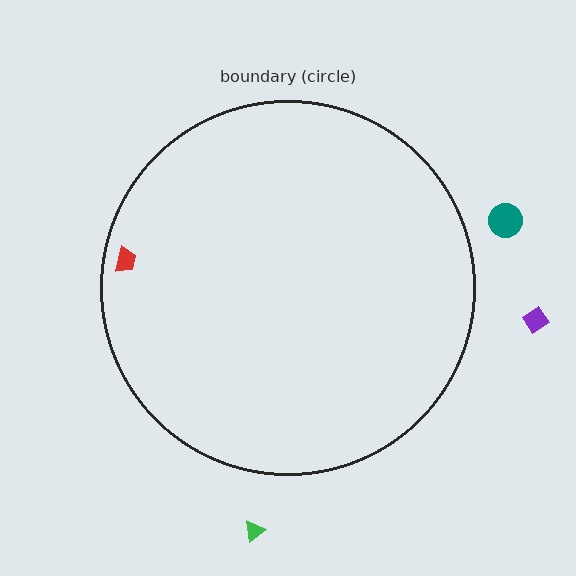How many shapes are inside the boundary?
1 inside, 3 outside.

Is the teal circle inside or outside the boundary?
Outside.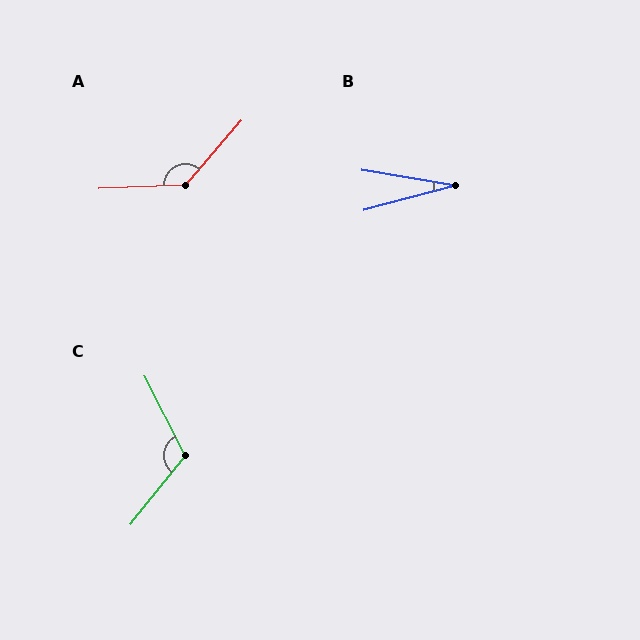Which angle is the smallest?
B, at approximately 25 degrees.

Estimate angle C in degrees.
Approximately 114 degrees.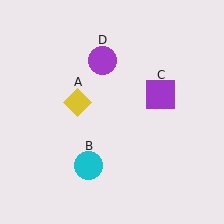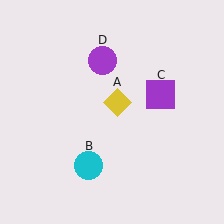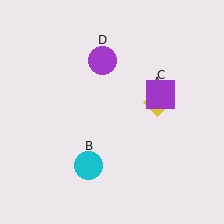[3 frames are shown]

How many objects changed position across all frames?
1 object changed position: yellow diamond (object A).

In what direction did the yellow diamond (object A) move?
The yellow diamond (object A) moved right.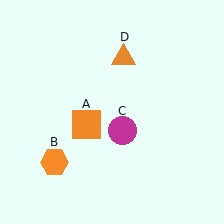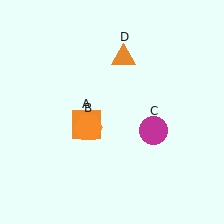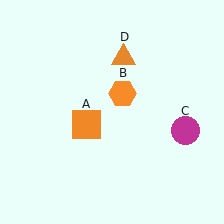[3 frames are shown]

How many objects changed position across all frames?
2 objects changed position: orange hexagon (object B), magenta circle (object C).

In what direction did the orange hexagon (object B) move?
The orange hexagon (object B) moved up and to the right.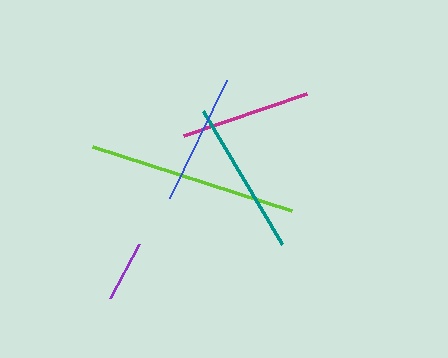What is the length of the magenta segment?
The magenta segment is approximately 130 pixels long.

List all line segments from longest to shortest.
From longest to shortest: lime, teal, blue, magenta, purple.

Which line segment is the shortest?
The purple line is the shortest at approximately 61 pixels.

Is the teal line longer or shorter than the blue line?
The teal line is longer than the blue line.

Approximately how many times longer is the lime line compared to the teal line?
The lime line is approximately 1.4 times the length of the teal line.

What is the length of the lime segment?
The lime segment is approximately 209 pixels long.